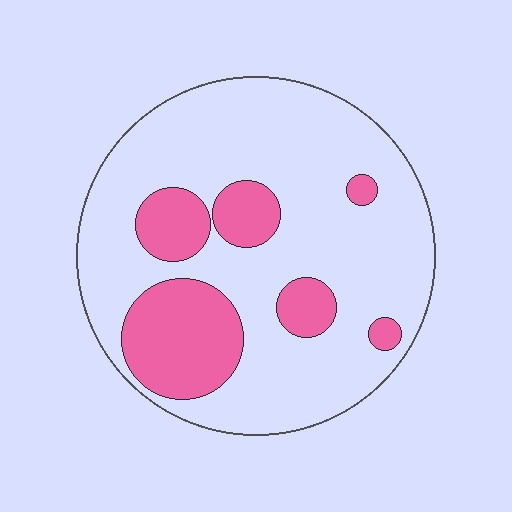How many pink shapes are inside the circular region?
6.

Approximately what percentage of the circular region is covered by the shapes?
Approximately 25%.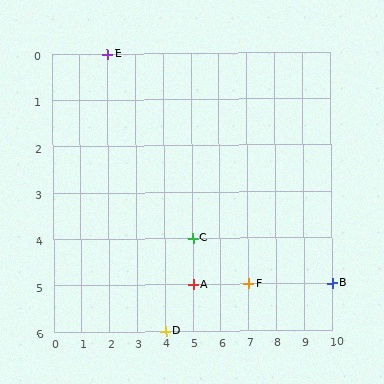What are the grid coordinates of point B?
Point B is at grid coordinates (10, 5).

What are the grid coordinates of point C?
Point C is at grid coordinates (5, 4).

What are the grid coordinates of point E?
Point E is at grid coordinates (2, 0).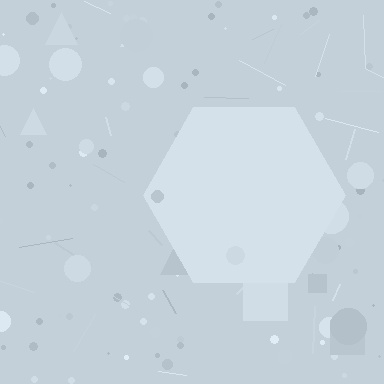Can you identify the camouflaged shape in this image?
The camouflaged shape is a hexagon.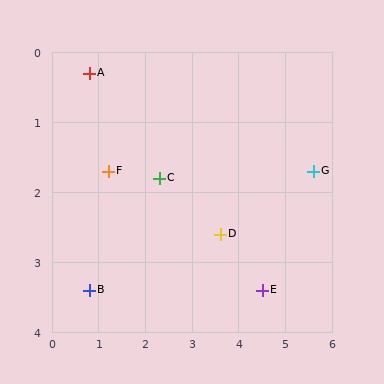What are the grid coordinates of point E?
Point E is at approximately (4.5, 3.4).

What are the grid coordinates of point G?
Point G is at approximately (5.6, 1.7).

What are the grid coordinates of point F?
Point F is at approximately (1.2, 1.7).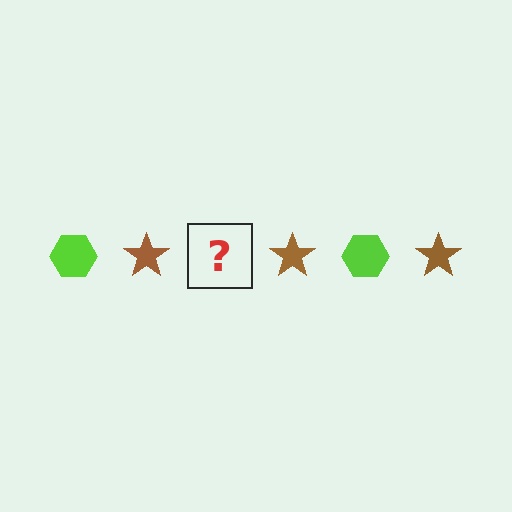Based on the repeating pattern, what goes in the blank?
The blank should be a lime hexagon.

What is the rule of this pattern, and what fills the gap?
The rule is that the pattern alternates between lime hexagon and brown star. The gap should be filled with a lime hexagon.